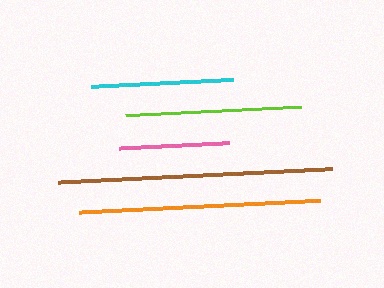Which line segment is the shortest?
The pink line is the shortest at approximately 109 pixels.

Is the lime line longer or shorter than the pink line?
The lime line is longer than the pink line.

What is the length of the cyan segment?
The cyan segment is approximately 142 pixels long.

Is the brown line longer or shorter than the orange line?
The brown line is longer than the orange line.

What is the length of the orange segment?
The orange segment is approximately 241 pixels long.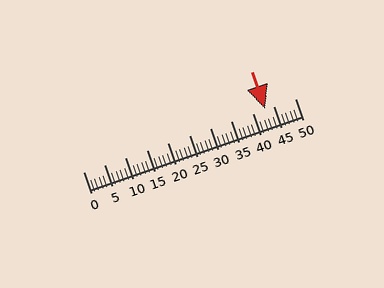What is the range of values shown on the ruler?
The ruler shows values from 0 to 50.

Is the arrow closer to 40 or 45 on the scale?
The arrow is closer to 45.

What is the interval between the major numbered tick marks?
The major tick marks are spaced 5 units apart.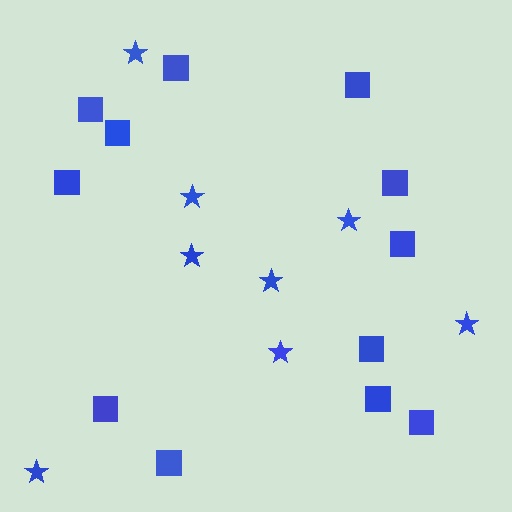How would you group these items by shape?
There are 2 groups: one group of stars (8) and one group of squares (12).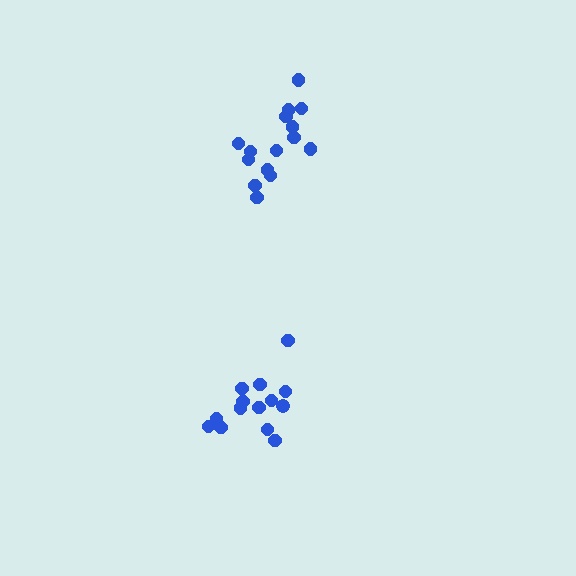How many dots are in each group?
Group 1: 14 dots, Group 2: 15 dots (29 total).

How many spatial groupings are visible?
There are 2 spatial groupings.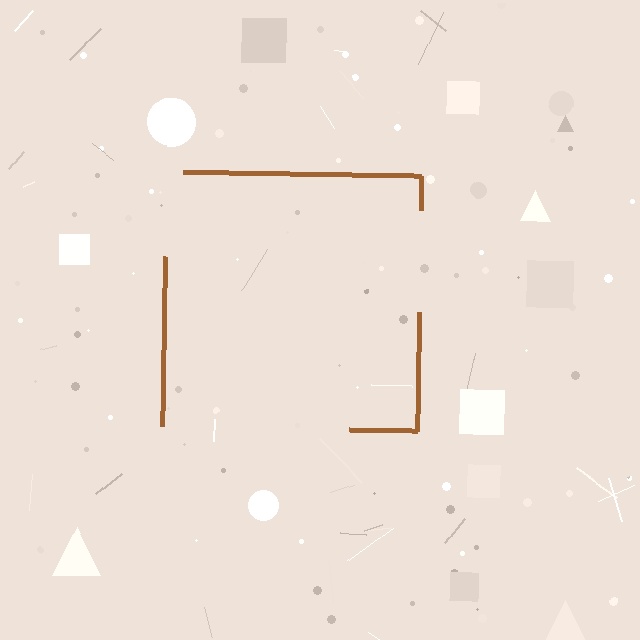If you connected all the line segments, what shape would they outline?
They would outline a square.